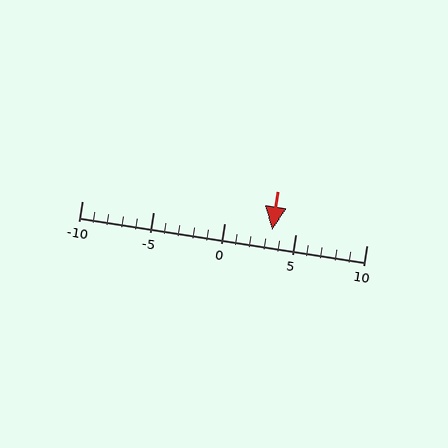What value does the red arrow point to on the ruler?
The red arrow points to approximately 3.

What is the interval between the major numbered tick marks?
The major tick marks are spaced 5 units apart.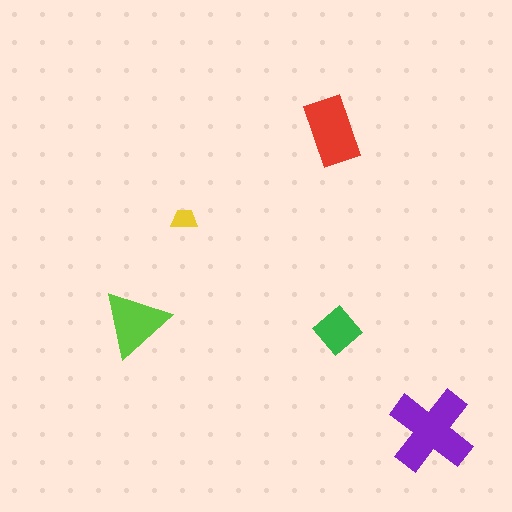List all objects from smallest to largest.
The yellow trapezoid, the green diamond, the lime triangle, the red rectangle, the purple cross.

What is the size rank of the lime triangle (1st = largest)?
3rd.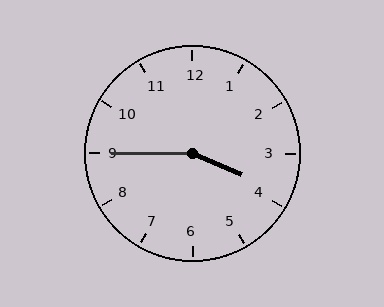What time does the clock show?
3:45.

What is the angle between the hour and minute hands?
Approximately 158 degrees.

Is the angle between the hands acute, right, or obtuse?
It is obtuse.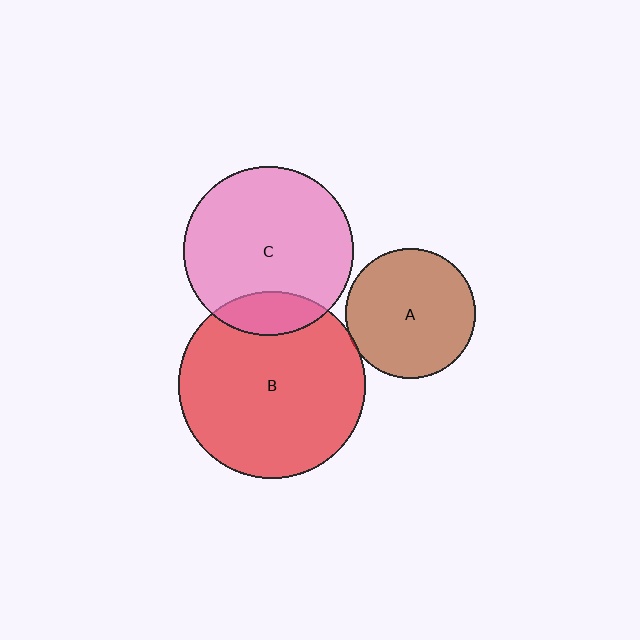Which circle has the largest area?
Circle B (red).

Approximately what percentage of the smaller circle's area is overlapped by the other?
Approximately 5%.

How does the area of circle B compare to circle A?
Approximately 2.1 times.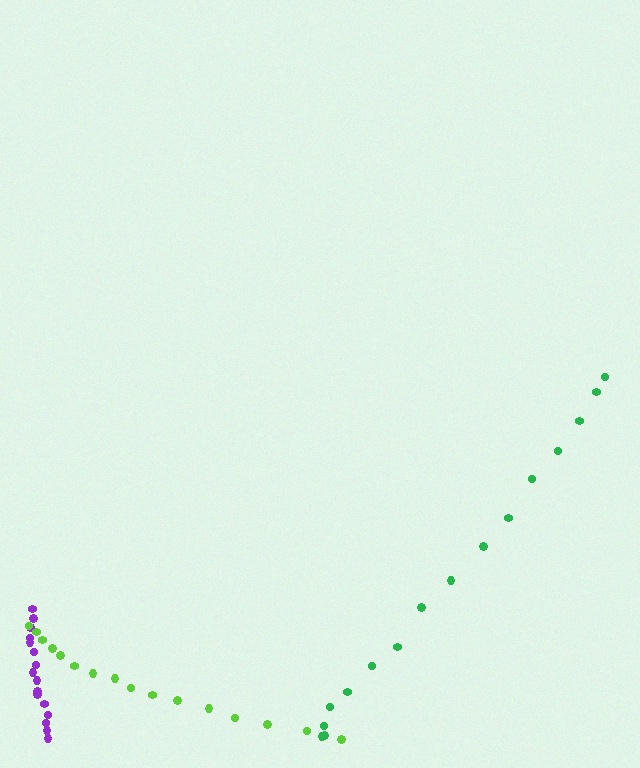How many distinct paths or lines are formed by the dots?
There are 3 distinct paths.